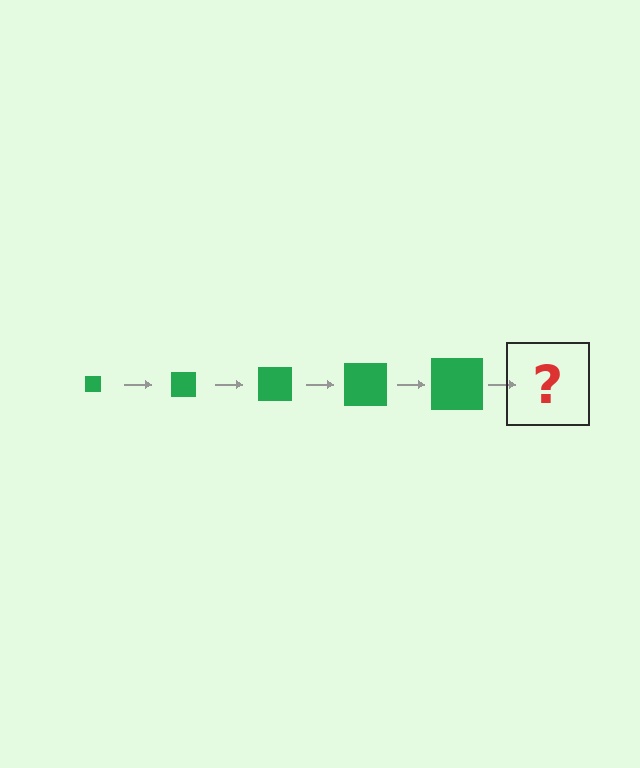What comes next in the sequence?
The next element should be a green square, larger than the previous one.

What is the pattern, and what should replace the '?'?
The pattern is that the square gets progressively larger each step. The '?' should be a green square, larger than the previous one.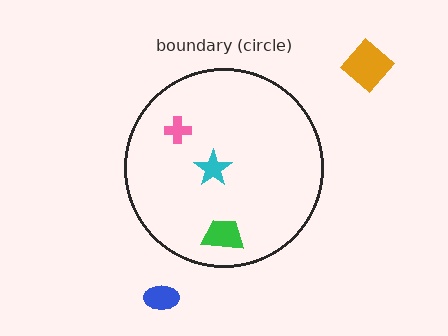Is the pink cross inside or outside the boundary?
Inside.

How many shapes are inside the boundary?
3 inside, 2 outside.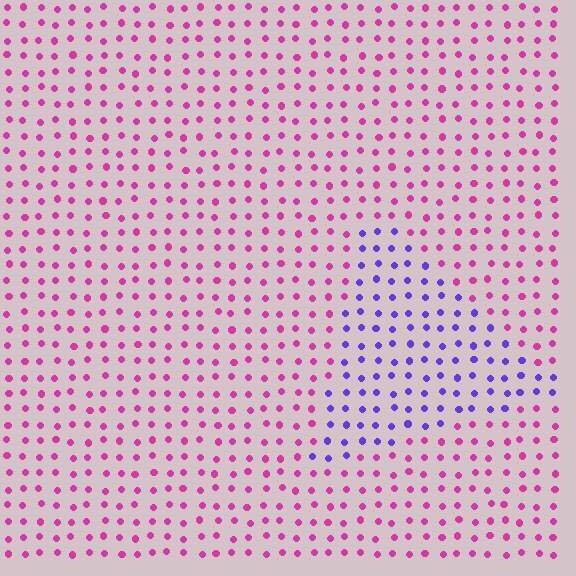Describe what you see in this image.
The image is filled with small magenta elements in a uniform arrangement. A triangle-shaped region is visible where the elements are tinted to a slightly different hue, forming a subtle color boundary.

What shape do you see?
I see a triangle.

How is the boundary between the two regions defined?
The boundary is defined purely by a slight shift in hue (about 61 degrees). Spacing, size, and orientation are identical on both sides.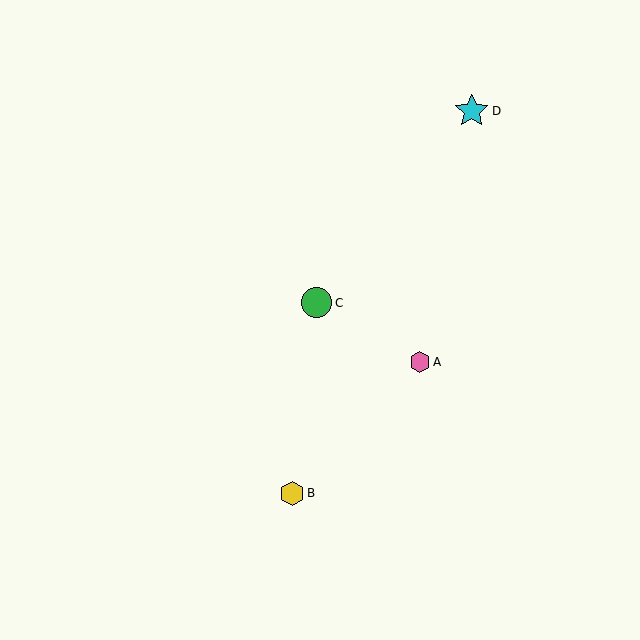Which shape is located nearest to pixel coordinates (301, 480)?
The yellow hexagon (labeled B) at (292, 493) is nearest to that location.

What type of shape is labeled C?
Shape C is a green circle.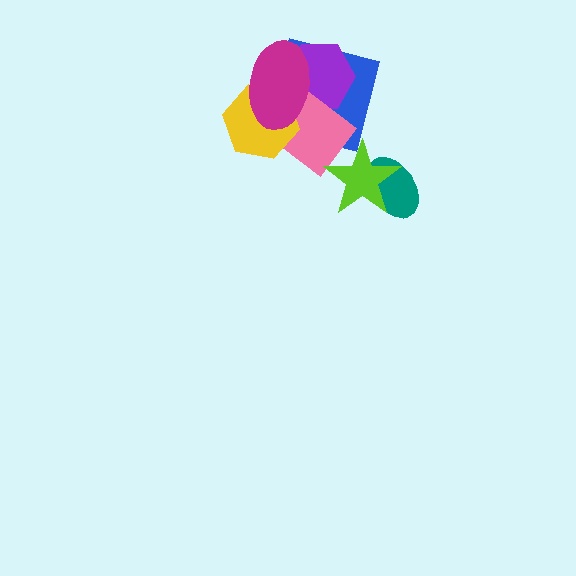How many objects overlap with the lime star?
1 object overlaps with the lime star.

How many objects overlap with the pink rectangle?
4 objects overlap with the pink rectangle.